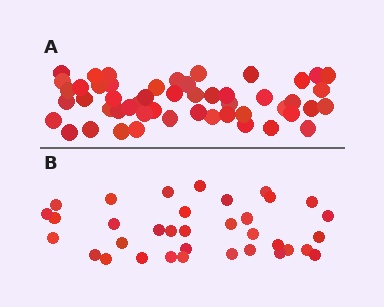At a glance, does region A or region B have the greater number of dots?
Region A (the top region) has more dots.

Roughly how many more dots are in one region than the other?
Region A has approximately 15 more dots than region B.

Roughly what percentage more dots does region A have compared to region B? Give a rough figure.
About 45% more.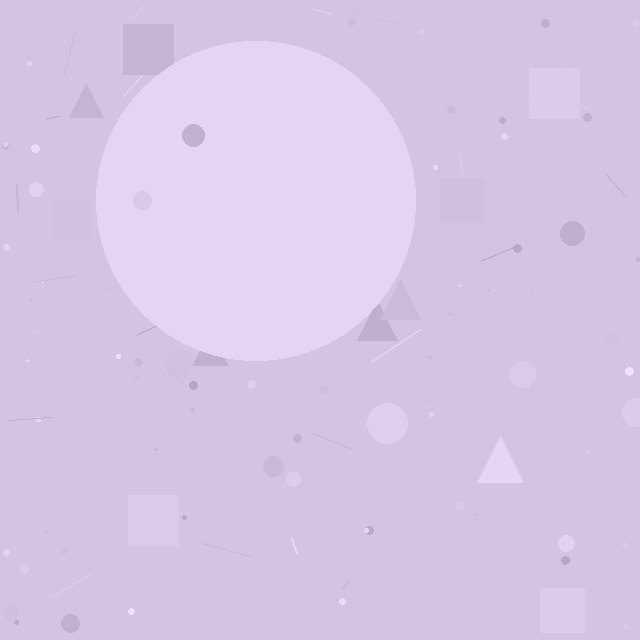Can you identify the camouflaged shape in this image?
The camouflaged shape is a circle.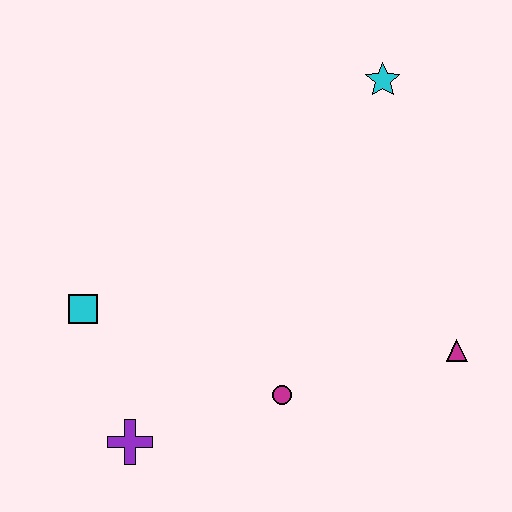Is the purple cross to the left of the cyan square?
No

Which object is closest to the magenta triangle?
The magenta circle is closest to the magenta triangle.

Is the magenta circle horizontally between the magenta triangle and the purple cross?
Yes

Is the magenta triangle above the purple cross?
Yes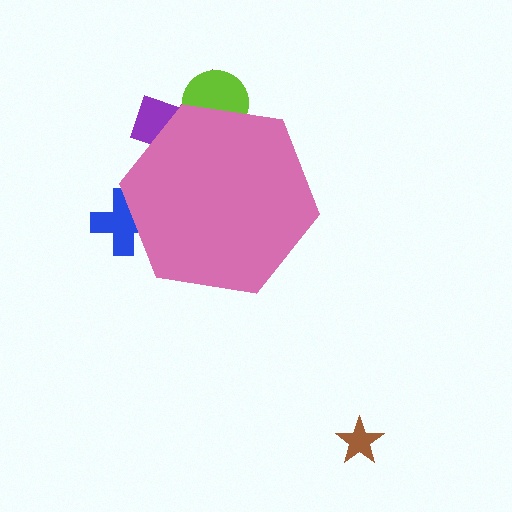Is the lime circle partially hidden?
Yes, the lime circle is partially hidden behind the pink hexagon.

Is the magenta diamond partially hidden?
Yes, the magenta diamond is partially hidden behind the pink hexagon.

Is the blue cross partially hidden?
Yes, the blue cross is partially hidden behind the pink hexagon.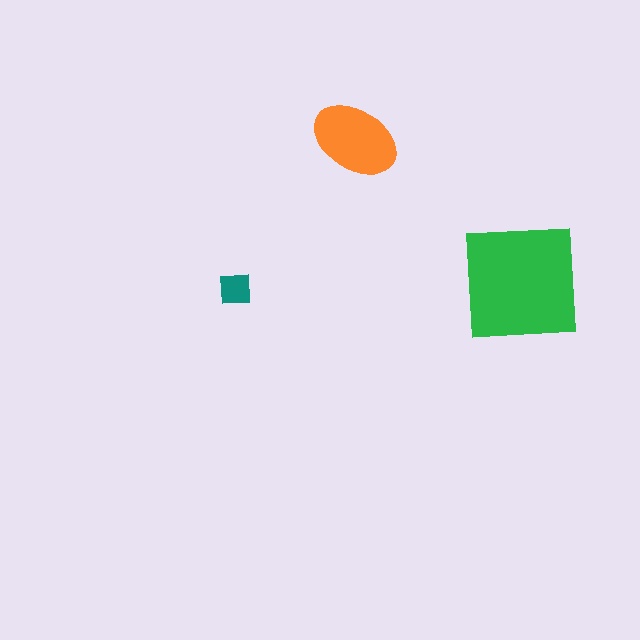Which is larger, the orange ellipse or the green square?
The green square.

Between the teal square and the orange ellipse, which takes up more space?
The orange ellipse.